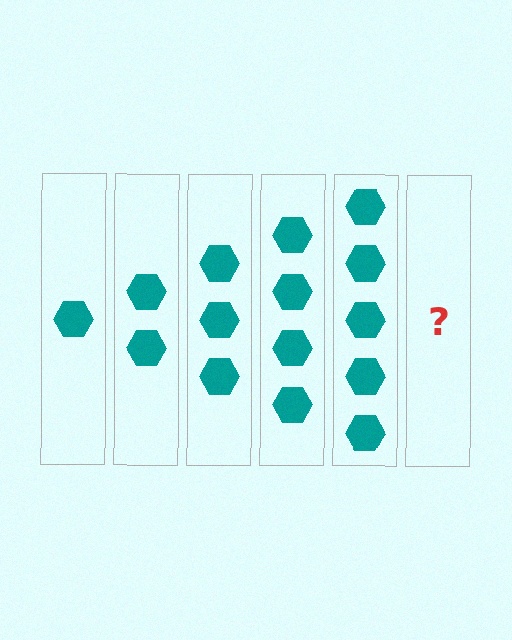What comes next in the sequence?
The next element should be 6 hexagons.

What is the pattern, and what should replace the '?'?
The pattern is that each step adds one more hexagon. The '?' should be 6 hexagons.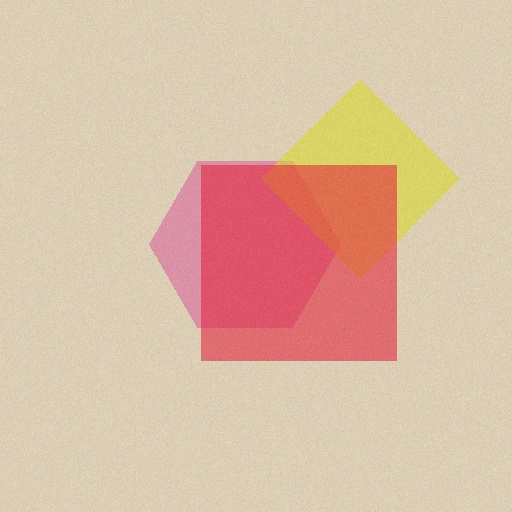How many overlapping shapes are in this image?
There are 3 overlapping shapes in the image.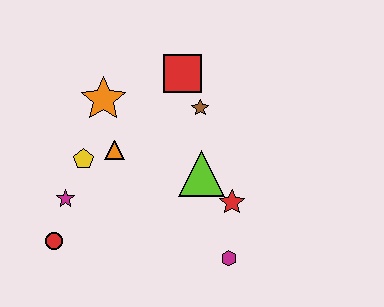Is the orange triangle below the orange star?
Yes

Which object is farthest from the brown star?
The red circle is farthest from the brown star.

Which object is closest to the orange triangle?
The yellow pentagon is closest to the orange triangle.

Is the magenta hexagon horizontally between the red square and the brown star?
No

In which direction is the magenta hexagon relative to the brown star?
The magenta hexagon is below the brown star.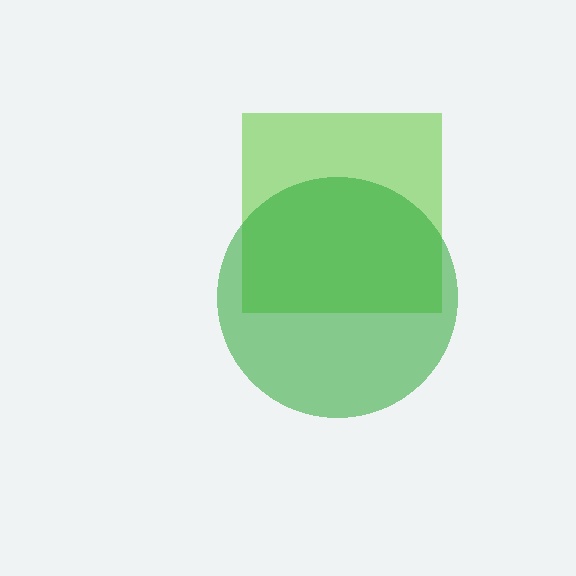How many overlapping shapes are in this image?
There are 2 overlapping shapes in the image.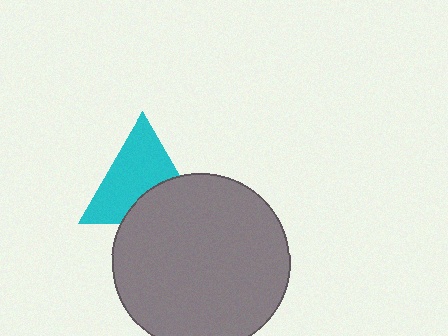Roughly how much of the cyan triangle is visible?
Most of it is visible (roughly 65%).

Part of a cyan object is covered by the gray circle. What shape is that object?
It is a triangle.